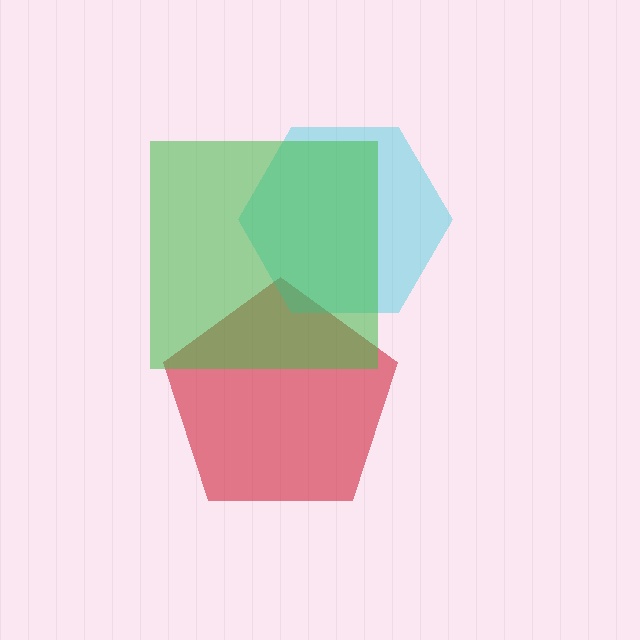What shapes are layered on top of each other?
The layered shapes are: a red pentagon, a cyan hexagon, a green square.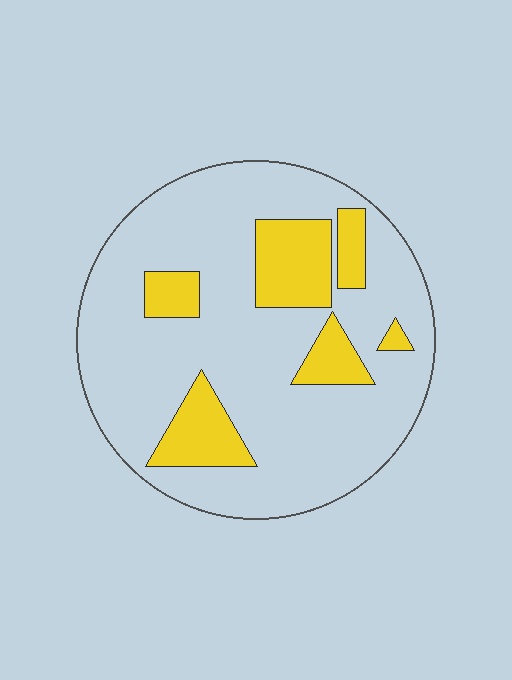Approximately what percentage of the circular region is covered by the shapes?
Approximately 20%.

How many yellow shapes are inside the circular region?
6.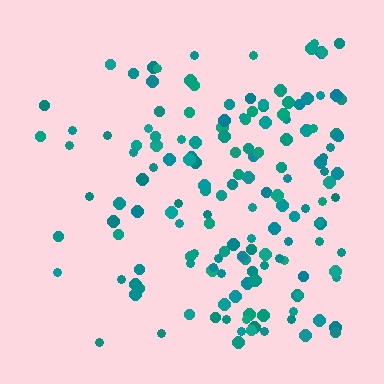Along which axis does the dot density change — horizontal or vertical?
Horizontal.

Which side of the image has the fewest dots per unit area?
The left.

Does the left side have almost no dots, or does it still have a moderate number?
Still a moderate number, just noticeably fewer than the right.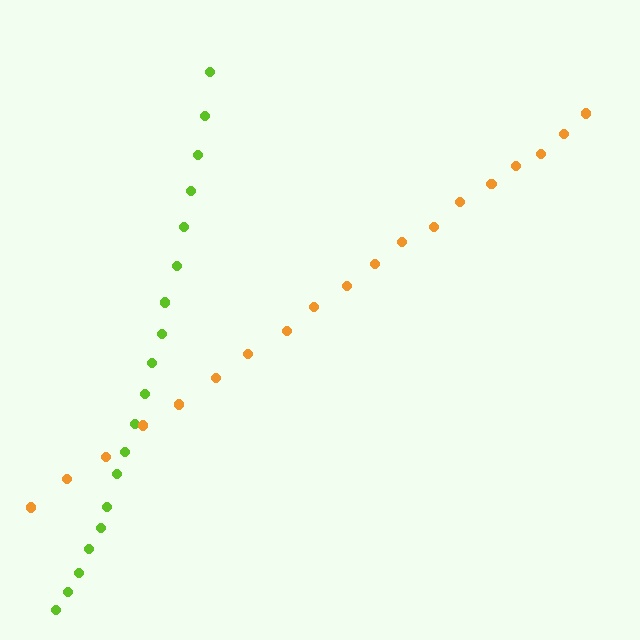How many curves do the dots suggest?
There are 2 distinct paths.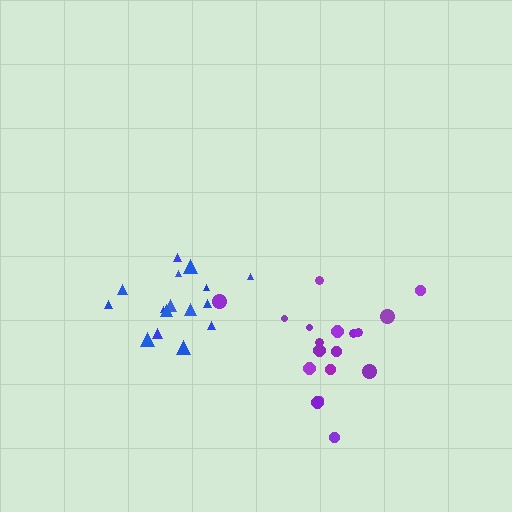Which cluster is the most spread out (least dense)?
Purple.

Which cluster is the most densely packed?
Blue.